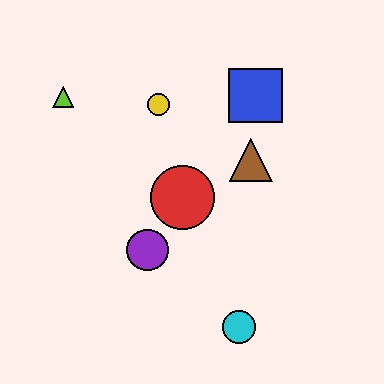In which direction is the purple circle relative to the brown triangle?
The purple circle is to the left of the brown triangle.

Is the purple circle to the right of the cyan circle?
No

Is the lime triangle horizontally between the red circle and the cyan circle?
No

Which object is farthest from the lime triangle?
The cyan circle is farthest from the lime triangle.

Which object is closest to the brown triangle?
The blue square is closest to the brown triangle.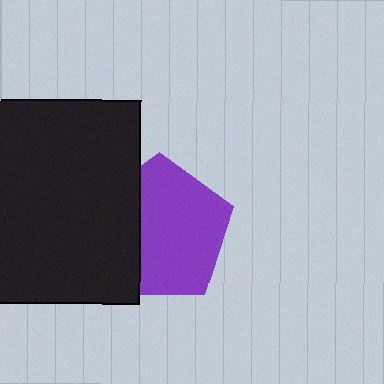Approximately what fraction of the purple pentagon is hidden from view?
Roughly 33% of the purple pentagon is hidden behind the black square.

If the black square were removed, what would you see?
You would see the complete purple pentagon.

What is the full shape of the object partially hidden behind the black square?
The partially hidden object is a purple pentagon.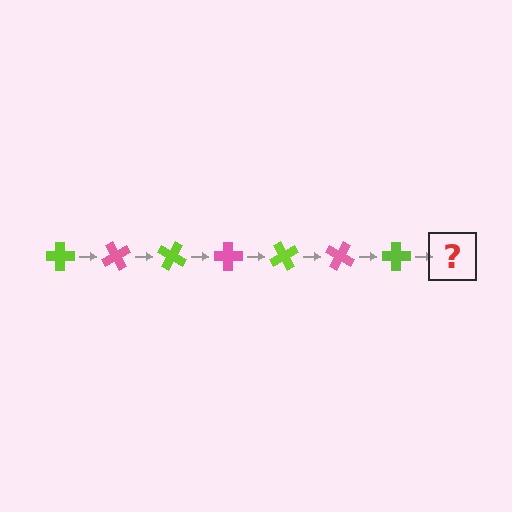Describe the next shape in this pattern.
It should be a pink cross, rotated 420 degrees from the start.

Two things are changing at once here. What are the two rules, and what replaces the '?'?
The two rules are that it rotates 60 degrees each step and the color cycles through lime and pink. The '?' should be a pink cross, rotated 420 degrees from the start.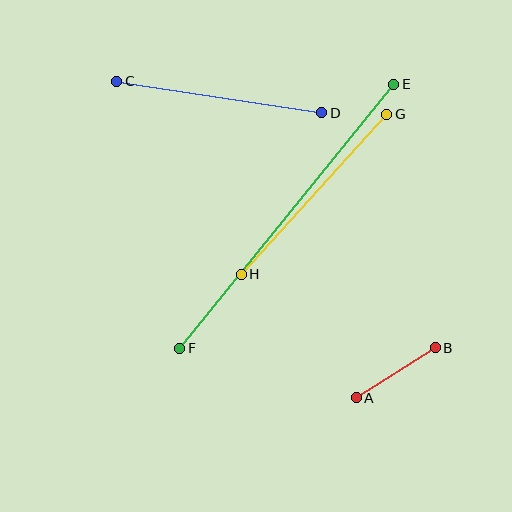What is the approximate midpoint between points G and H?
The midpoint is at approximately (314, 194) pixels.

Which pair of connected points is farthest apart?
Points E and F are farthest apart.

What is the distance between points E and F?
The distance is approximately 340 pixels.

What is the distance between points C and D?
The distance is approximately 208 pixels.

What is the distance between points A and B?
The distance is approximately 94 pixels.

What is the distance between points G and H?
The distance is approximately 216 pixels.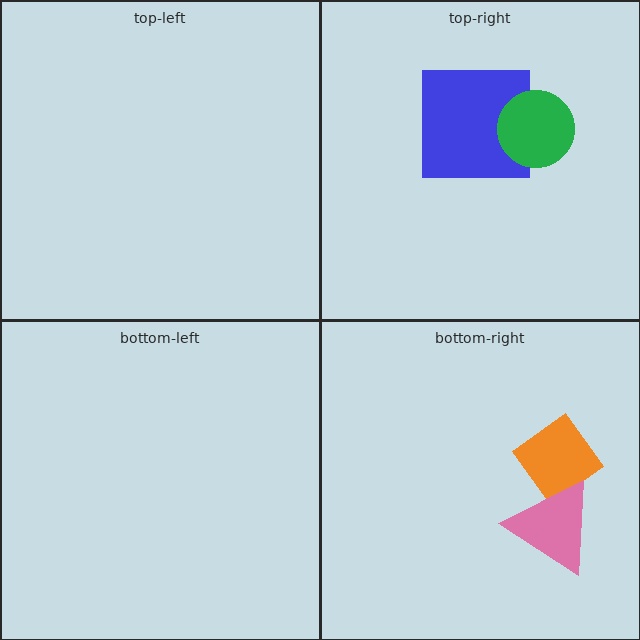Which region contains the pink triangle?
The bottom-right region.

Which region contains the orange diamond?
The bottom-right region.